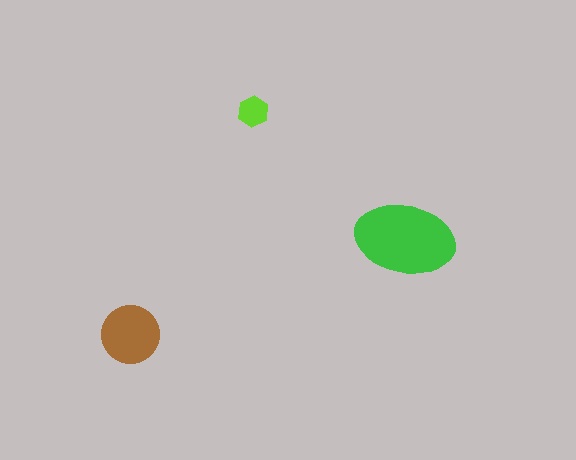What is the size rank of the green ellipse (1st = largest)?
1st.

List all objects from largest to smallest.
The green ellipse, the brown circle, the lime hexagon.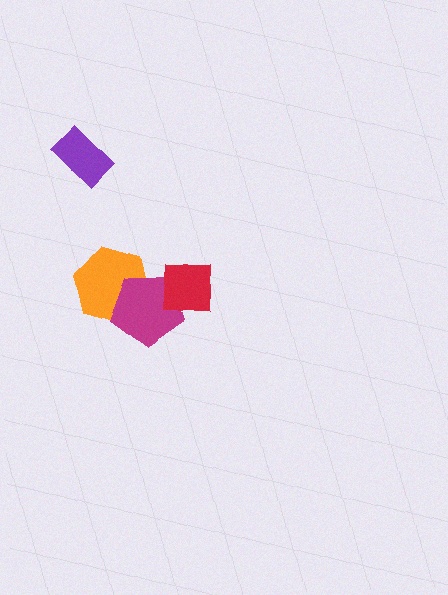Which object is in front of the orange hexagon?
The magenta pentagon is in front of the orange hexagon.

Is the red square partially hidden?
No, no other shape covers it.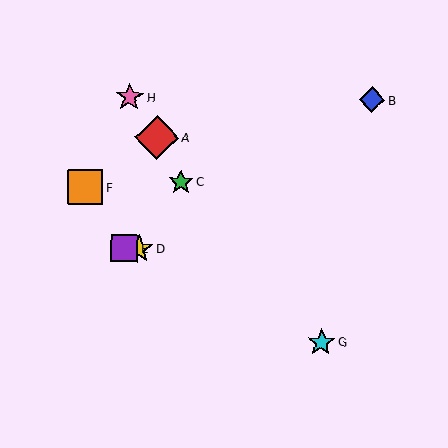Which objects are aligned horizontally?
Objects D, E are aligned horizontally.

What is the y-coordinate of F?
Object F is at y≈187.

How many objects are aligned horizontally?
2 objects (D, E) are aligned horizontally.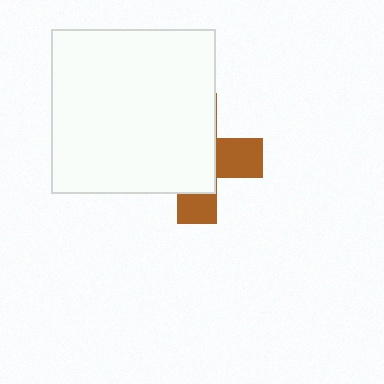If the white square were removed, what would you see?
You would see the complete brown cross.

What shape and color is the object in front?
The object in front is a white square.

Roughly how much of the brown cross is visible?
A small part of it is visible (roughly 36%).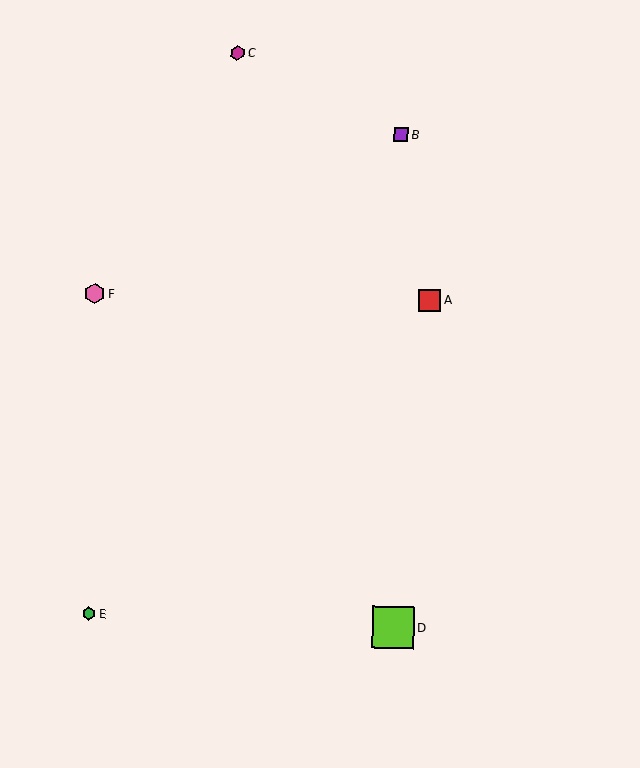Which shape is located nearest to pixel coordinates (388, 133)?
The purple square (labeled B) at (401, 135) is nearest to that location.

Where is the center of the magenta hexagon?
The center of the magenta hexagon is at (237, 53).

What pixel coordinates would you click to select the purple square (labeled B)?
Click at (401, 135) to select the purple square B.